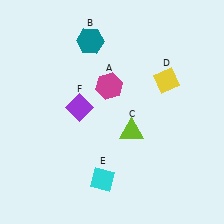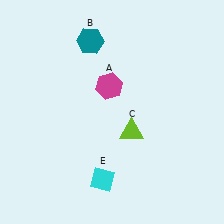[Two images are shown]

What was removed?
The purple diamond (F), the yellow diamond (D) were removed in Image 2.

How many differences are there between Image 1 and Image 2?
There are 2 differences between the two images.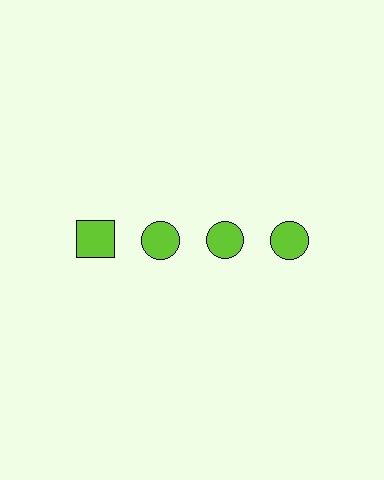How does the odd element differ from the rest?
It has a different shape: square instead of circle.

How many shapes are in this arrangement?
There are 4 shapes arranged in a grid pattern.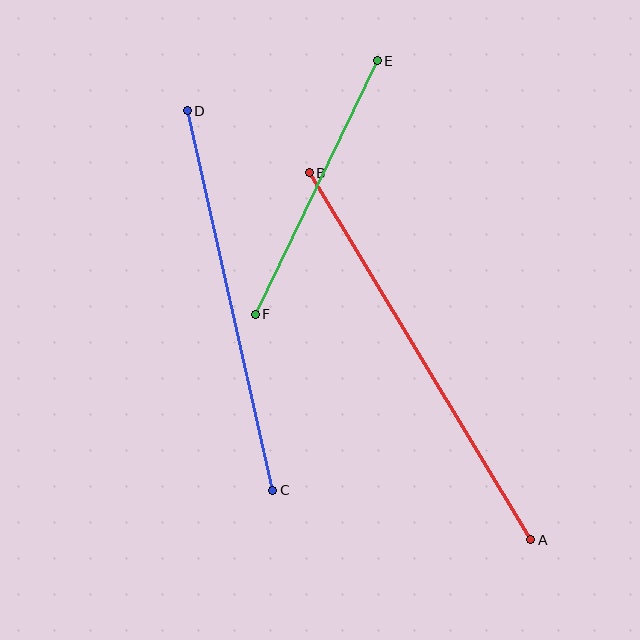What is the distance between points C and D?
The distance is approximately 389 pixels.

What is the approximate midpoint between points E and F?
The midpoint is at approximately (316, 188) pixels.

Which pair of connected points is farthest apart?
Points A and B are farthest apart.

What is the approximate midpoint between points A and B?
The midpoint is at approximately (420, 356) pixels.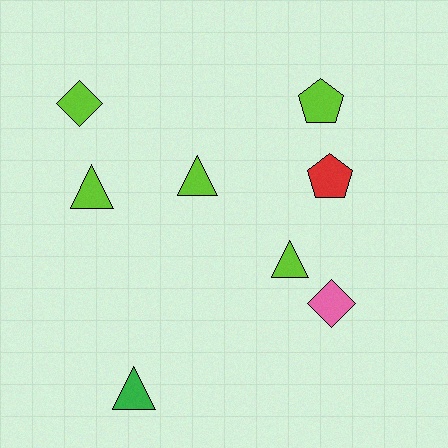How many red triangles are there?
There are no red triangles.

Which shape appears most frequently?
Triangle, with 4 objects.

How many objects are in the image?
There are 8 objects.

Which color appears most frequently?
Lime, with 5 objects.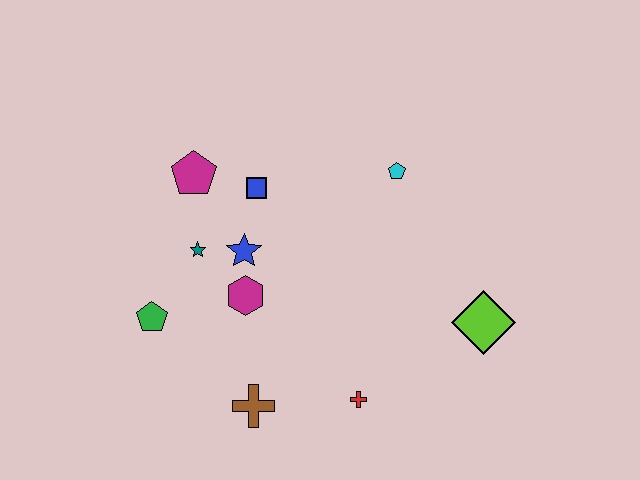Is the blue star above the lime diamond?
Yes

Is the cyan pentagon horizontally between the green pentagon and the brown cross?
No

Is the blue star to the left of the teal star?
No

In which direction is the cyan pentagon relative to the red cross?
The cyan pentagon is above the red cross.